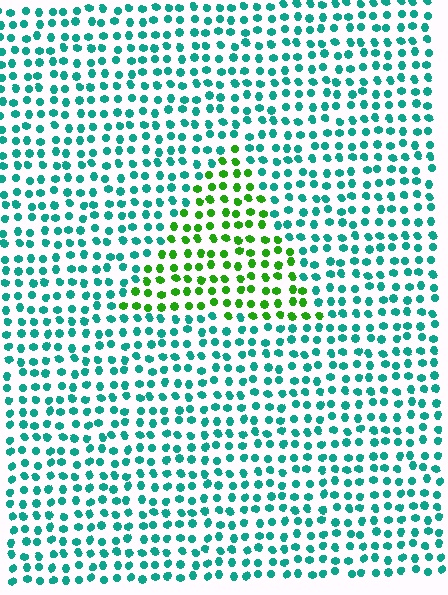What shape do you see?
I see a triangle.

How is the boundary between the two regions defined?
The boundary is defined purely by a slight shift in hue (about 57 degrees). Spacing, size, and orientation are identical on both sides.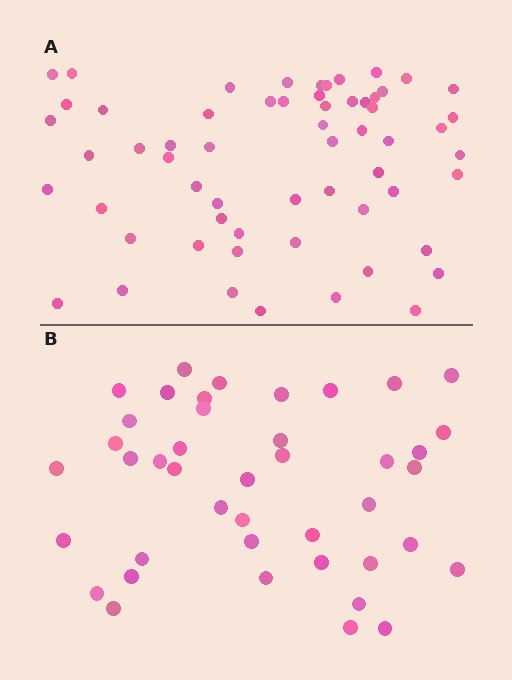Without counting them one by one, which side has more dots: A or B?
Region A (the top region) has more dots.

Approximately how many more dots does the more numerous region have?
Region A has approximately 20 more dots than region B.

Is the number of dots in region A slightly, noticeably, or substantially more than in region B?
Region A has noticeably more, but not dramatically so. The ratio is roughly 1.4 to 1.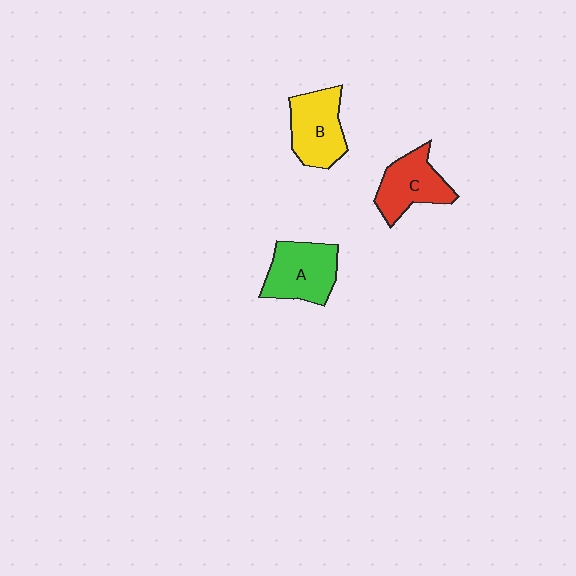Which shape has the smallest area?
Shape C (red).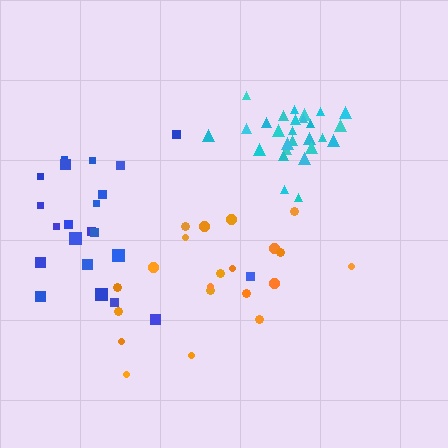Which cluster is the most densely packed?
Cyan.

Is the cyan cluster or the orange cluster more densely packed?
Cyan.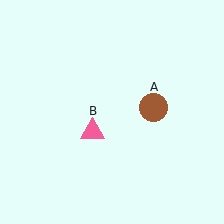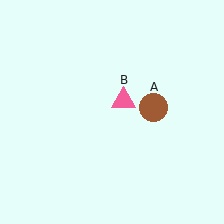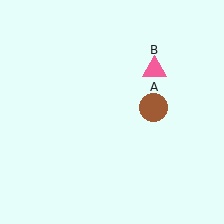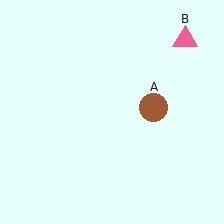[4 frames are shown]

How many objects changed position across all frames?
1 object changed position: pink triangle (object B).